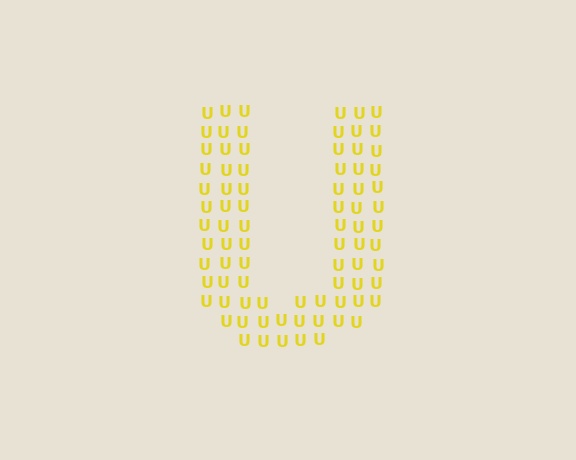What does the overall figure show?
The overall figure shows the letter U.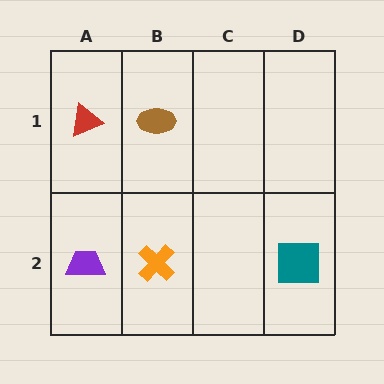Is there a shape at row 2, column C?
No, that cell is empty.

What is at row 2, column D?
A teal square.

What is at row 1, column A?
A red triangle.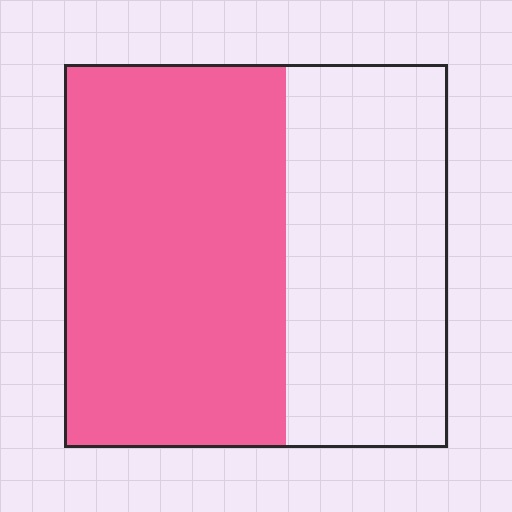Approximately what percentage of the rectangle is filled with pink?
Approximately 60%.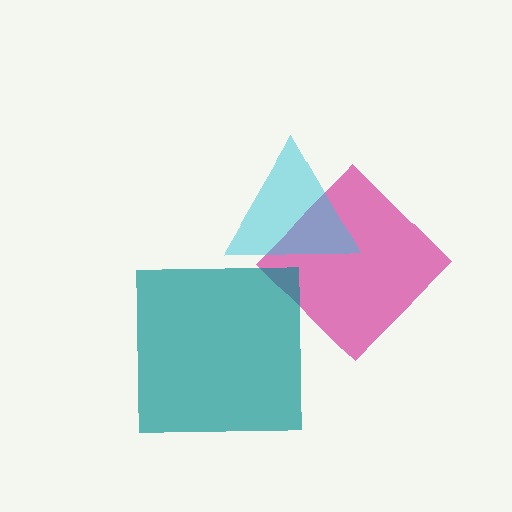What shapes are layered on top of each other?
The layered shapes are: a magenta diamond, a teal square, a cyan triangle.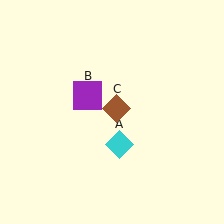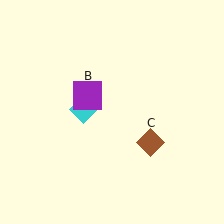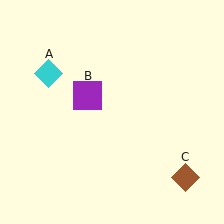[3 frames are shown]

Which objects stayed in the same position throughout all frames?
Purple square (object B) remained stationary.